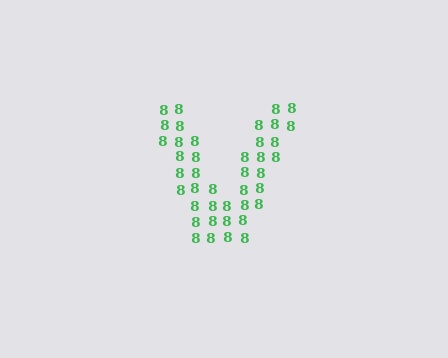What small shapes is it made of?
It is made of small digit 8's.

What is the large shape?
The large shape is the letter V.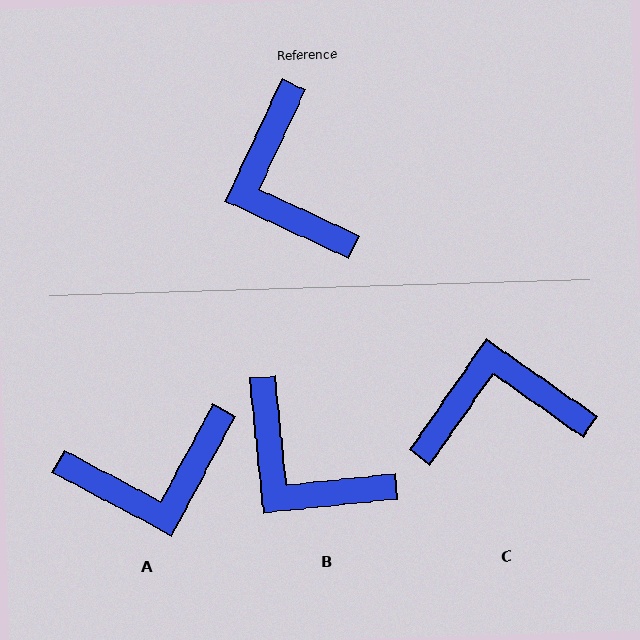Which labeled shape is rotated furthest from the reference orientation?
C, about 100 degrees away.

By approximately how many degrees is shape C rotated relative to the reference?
Approximately 100 degrees clockwise.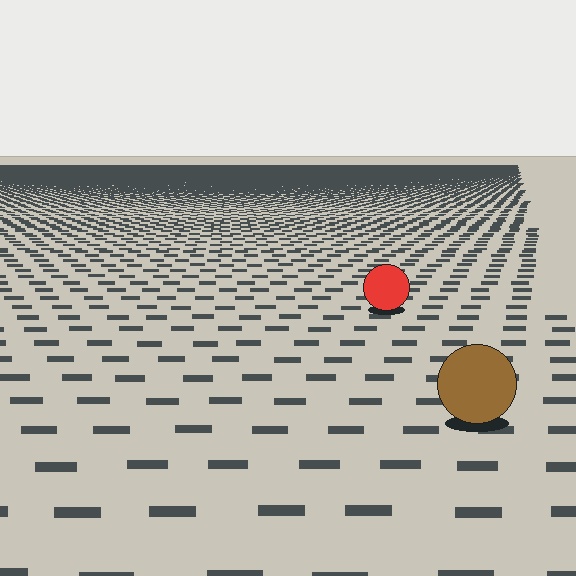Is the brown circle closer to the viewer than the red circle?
Yes. The brown circle is closer — you can tell from the texture gradient: the ground texture is coarser near it.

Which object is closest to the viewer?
The brown circle is closest. The texture marks near it are larger and more spread out.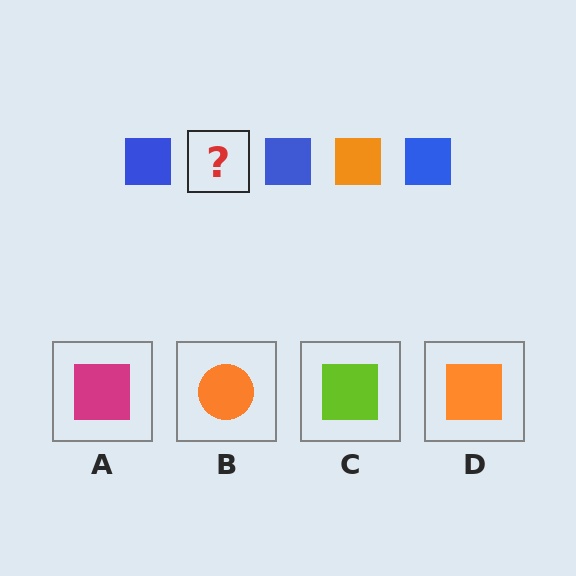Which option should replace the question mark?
Option D.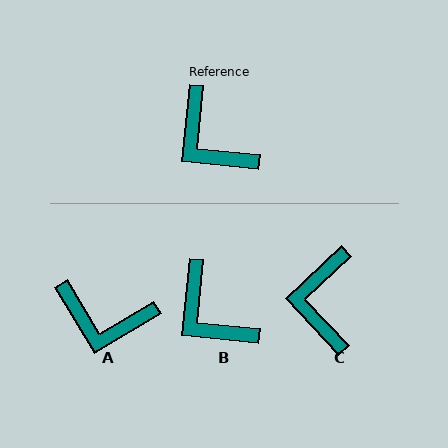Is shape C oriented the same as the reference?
No, it is off by about 41 degrees.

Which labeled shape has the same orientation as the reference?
B.